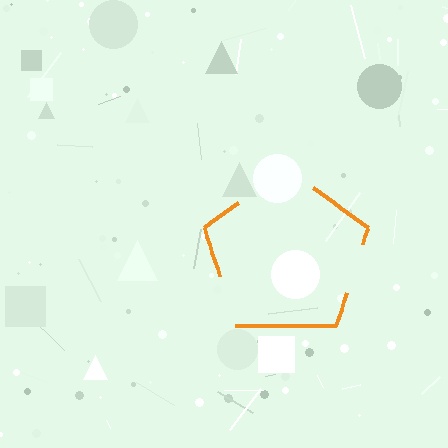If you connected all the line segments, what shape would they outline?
They would outline a pentagon.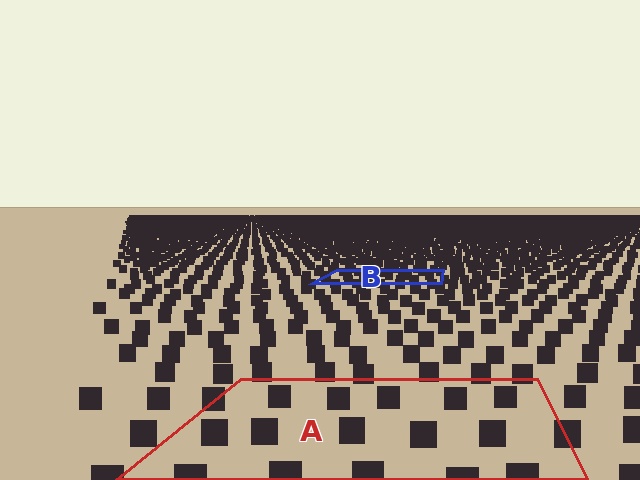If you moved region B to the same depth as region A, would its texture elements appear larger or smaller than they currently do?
They would appear larger. At a closer depth, the same texture elements are projected at a bigger on-screen size.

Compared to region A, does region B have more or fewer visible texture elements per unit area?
Region B has more texture elements per unit area — they are packed more densely because it is farther away.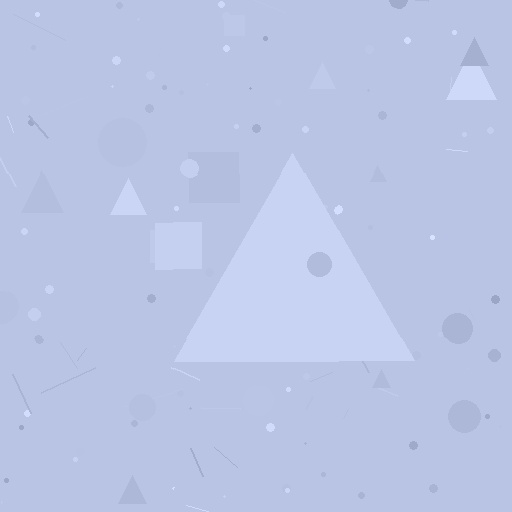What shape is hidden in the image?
A triangle is hidden in the image.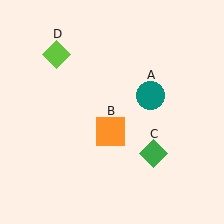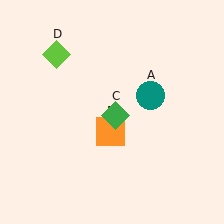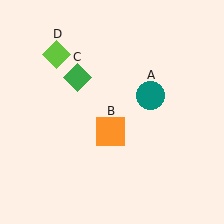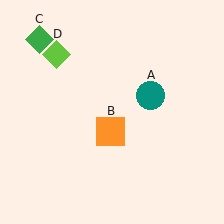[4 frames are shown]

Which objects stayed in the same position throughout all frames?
Teal circle (object A) and orange square (object B) and lime diamond (object D) remained stationary.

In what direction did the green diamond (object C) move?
The green diamond (object C) moved up and to the left.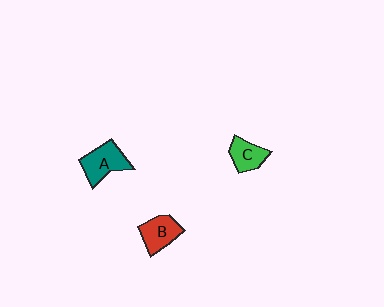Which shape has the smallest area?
Shape C (green).